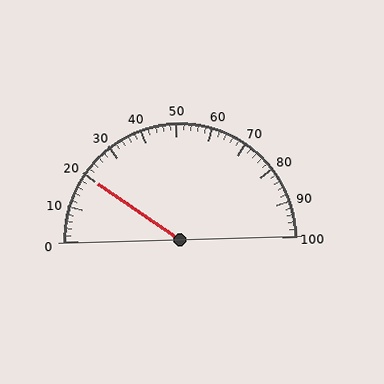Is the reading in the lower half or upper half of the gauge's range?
The reading is in the lower half of the range (0 to 100).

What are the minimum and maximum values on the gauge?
The gauge ranges from 0 to 100.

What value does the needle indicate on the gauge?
The needle indicates approximately 20.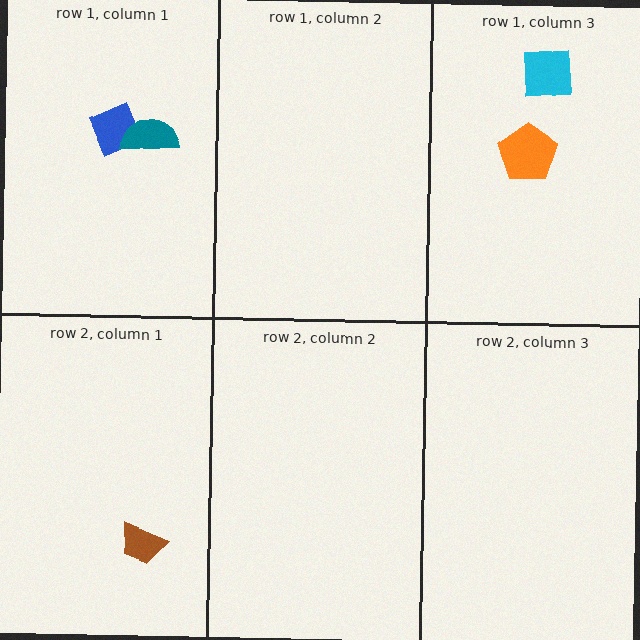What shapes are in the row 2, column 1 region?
The brown trapezoid.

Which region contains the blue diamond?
The row 1, column 1 region.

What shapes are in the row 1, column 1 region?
The blue diamond, the teal semicircle.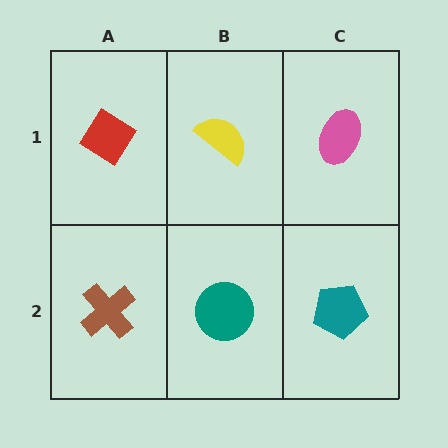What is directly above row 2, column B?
A yellow semicircle.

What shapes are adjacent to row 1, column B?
A teal circle (row 2, column B), a red diamond (row 1, column A), a pink ellipse (row 1, column C).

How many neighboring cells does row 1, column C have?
2.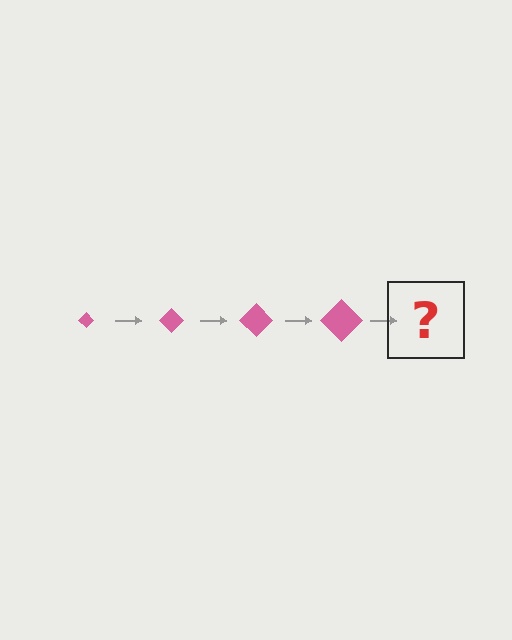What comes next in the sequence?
The next element should be a pink diamond, larger than the previous one.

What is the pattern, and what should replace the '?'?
The pattern is that the diamond gets progressively larger each step. The '?' should be a pink diamond, larger than the previous one.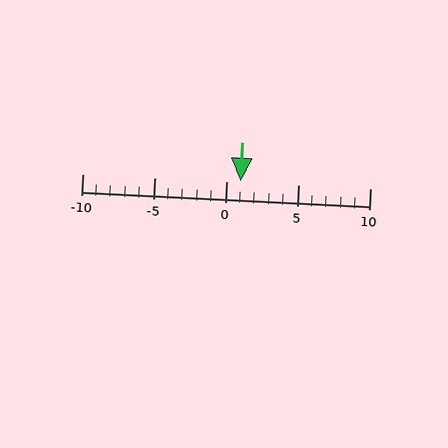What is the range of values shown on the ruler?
The ruler shows values from -10 to 10.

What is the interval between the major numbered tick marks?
The major tick marks are spaced 5 units apart.